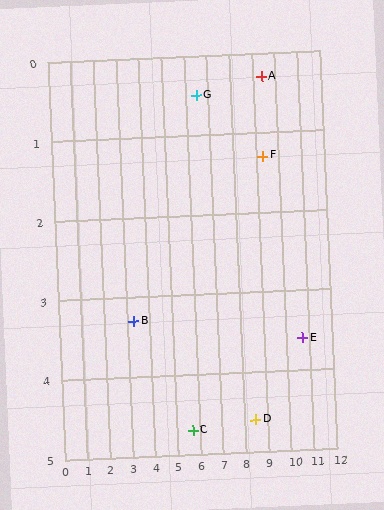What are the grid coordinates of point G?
Point G is at approximately (6.5, 0.5).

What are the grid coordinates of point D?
Point D is at approximately (8.5, 4.6).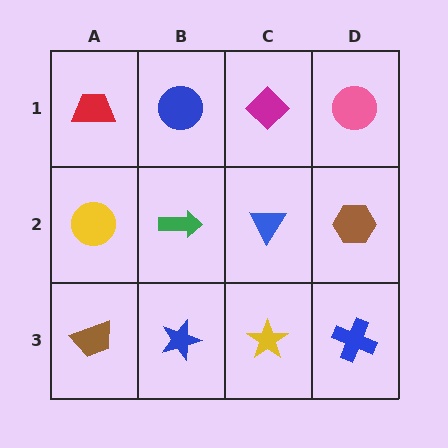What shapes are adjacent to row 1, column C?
A blue triangle (row 2, column C), a blue circle (row 1, column B), a pink circle (row 1, column D).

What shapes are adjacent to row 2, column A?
A red trapezoid (row 1, column A), a brown trapezoid (row 3, column A), a green arrow (row 2, column B).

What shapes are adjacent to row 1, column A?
A yellow circle (row 2, column A), a blue circle (row 1, column B).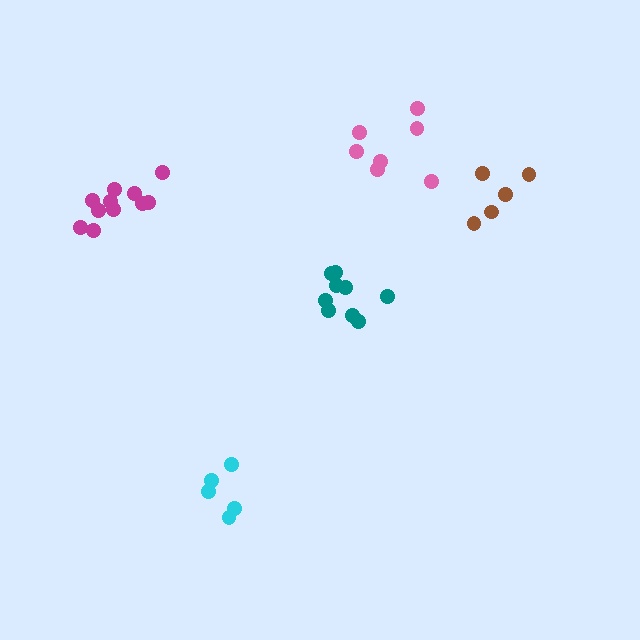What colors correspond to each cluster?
The clusters are colored: brown, teal, pink, cyan, magenta.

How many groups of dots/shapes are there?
There are 5 groups.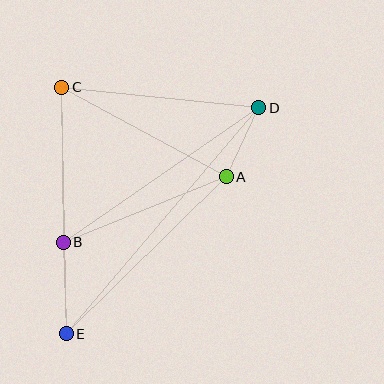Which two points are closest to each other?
Points A and D are closest to each other.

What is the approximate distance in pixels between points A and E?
The distance between A and E is approximately 224 pixels.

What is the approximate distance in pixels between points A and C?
The distance between A and C is approximately 188 pixels.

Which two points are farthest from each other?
Points D and E are farthest from each other.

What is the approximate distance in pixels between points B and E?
The distance between B and E is approximately 91 pixels.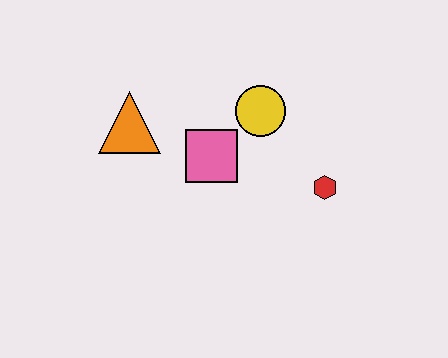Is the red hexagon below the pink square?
Yes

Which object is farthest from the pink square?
The red hexagon is farthest from the pink square.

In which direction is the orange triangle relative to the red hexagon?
The orange triangle is to the left of the red hexagon.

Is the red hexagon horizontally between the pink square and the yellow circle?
No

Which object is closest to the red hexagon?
The yellow circle is closest to the red hexagon.